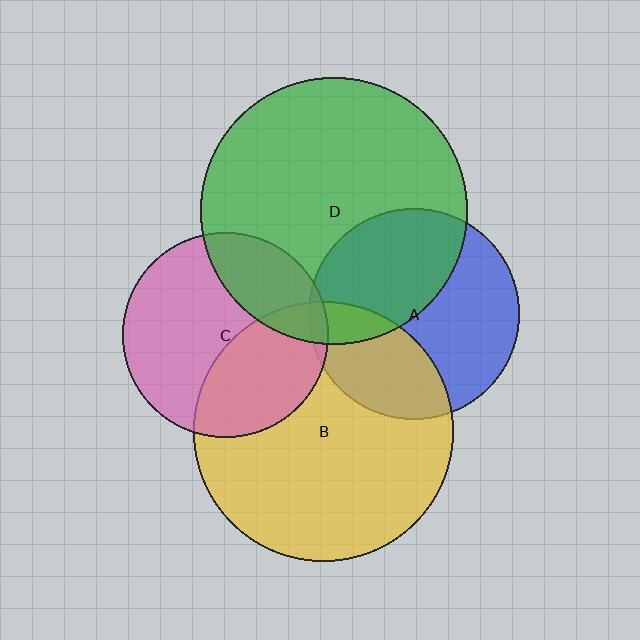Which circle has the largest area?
Circle D (green).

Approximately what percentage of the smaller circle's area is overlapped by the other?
Approximately 25%.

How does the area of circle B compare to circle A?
Approximately 1.5 times.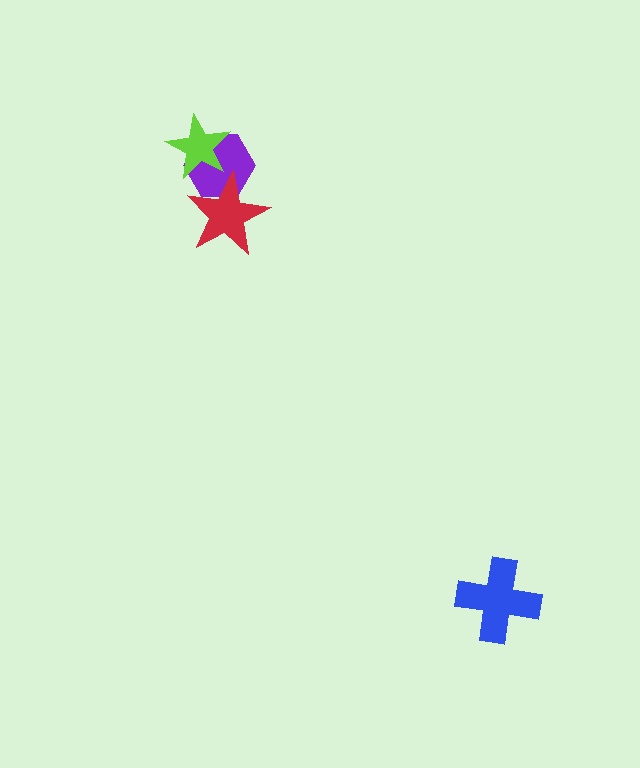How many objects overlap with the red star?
1 object overlaps with the red star.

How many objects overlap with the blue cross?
0 objects overlap with the blue cross.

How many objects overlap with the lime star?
1 object overlaps with the lime star.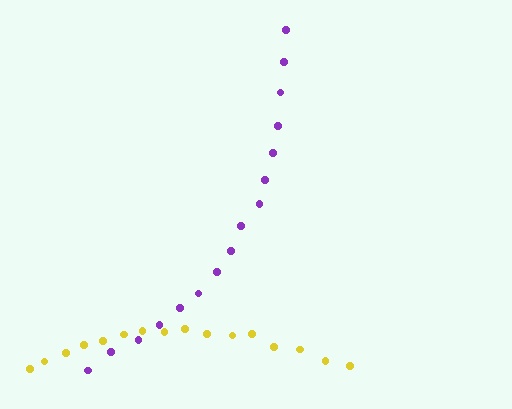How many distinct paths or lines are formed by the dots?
There are 2 distinct paths.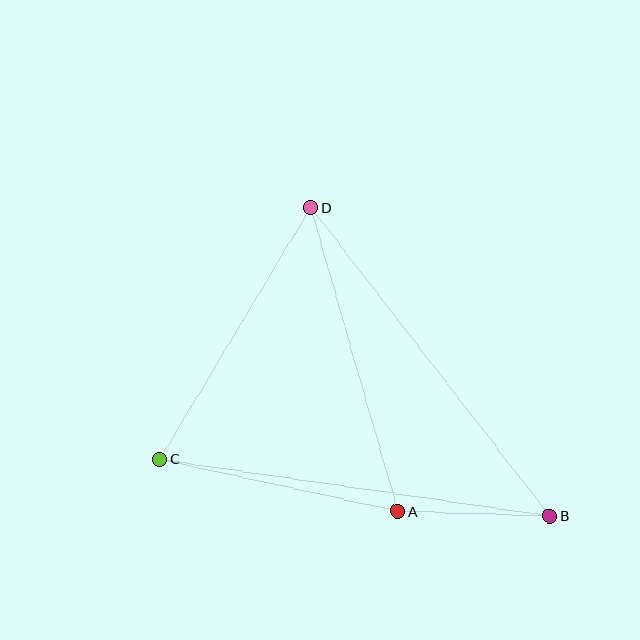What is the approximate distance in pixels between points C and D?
The distance between C and D is approximately 294 pixels.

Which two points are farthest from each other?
Points B and C are farthest from each other.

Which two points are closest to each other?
Points A and B are closest to each other.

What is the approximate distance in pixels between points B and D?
The distance between B and D is approximately 390 pixels.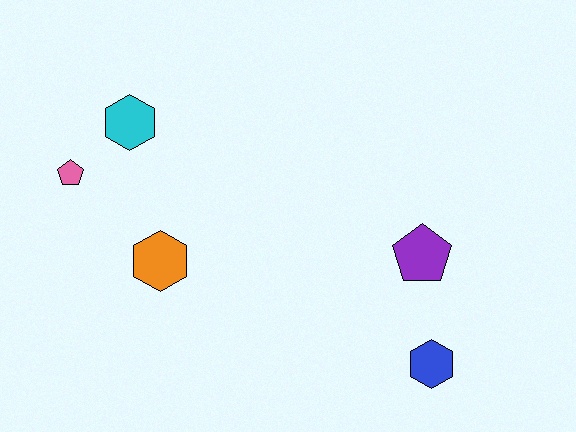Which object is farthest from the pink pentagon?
The blue hexagon is farthest from the pink pentagon.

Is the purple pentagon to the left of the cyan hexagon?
No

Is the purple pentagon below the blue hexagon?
No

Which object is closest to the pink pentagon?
The cyan hexagon is closest to the pink pentagon.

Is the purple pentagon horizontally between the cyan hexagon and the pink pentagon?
No